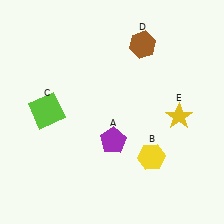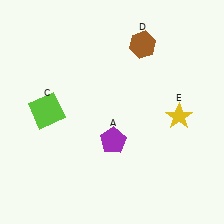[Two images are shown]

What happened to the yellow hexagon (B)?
The yellow hexagon (B) was removed in Image 2. It was in the bottom-right area of Image 1.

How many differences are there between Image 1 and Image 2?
There is 1 difference between the two images.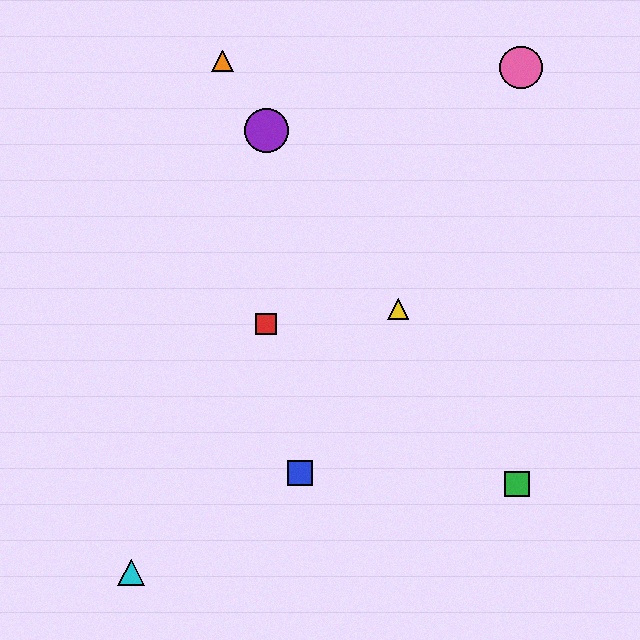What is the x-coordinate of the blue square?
The blue square is at x≈300.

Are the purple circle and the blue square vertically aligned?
No, the purple circle is at x≈266 and the blue square is at x≈300.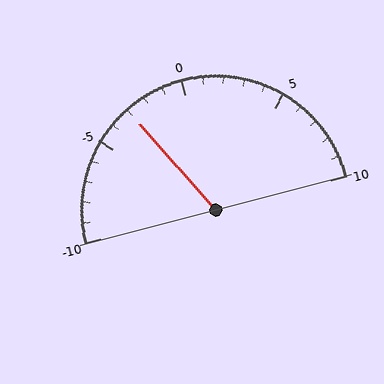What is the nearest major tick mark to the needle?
The nearest major tick mark is -5.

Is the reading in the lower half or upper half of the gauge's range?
The reading is in the lower half of the range (-10 to 10).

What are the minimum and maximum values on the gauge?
The gauge ranges from -10 to 10.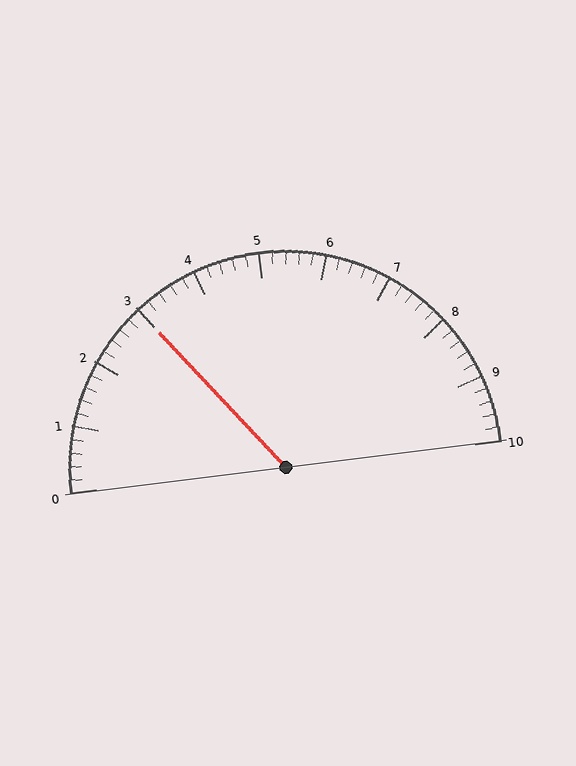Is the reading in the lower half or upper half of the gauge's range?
The reading is in the lower half of the range (0 to 10).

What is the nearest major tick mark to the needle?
The nearest major tick mark is 3.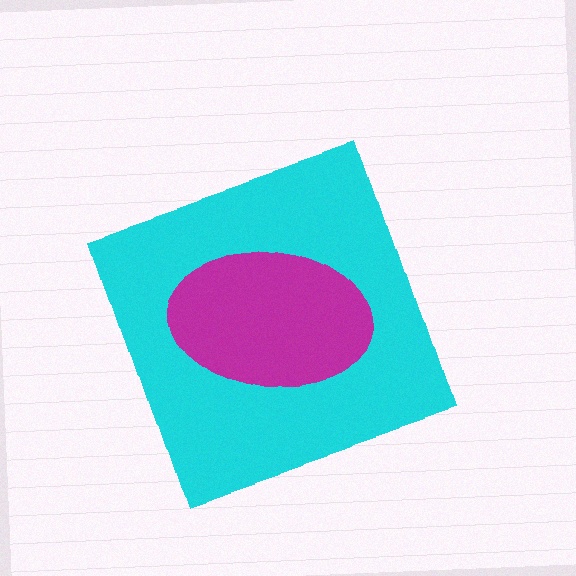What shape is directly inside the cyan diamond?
The magenta ellipse.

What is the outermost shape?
The cyan diamond.